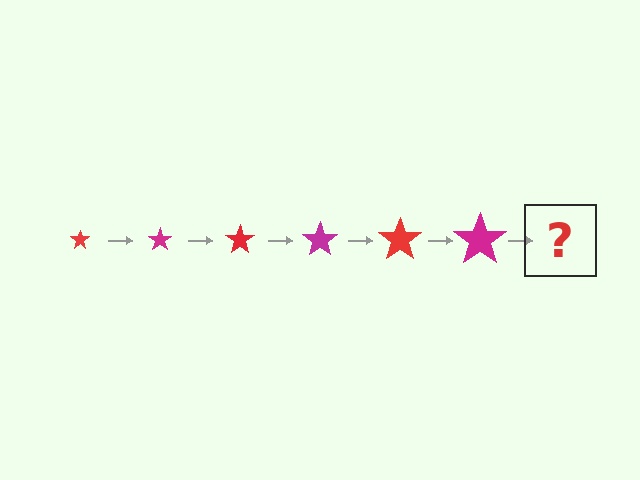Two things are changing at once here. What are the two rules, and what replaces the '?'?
The two rules are that the star grows larger each step and the color cycles through red and magenta. The '?' should be a red star, larger than the previous one.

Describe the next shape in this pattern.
It should be a red star, larger than the previous one.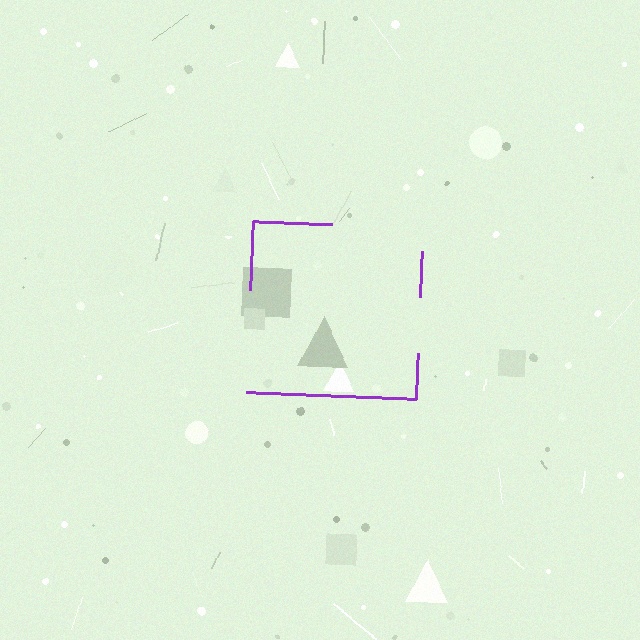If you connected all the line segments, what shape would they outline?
They would outline a square.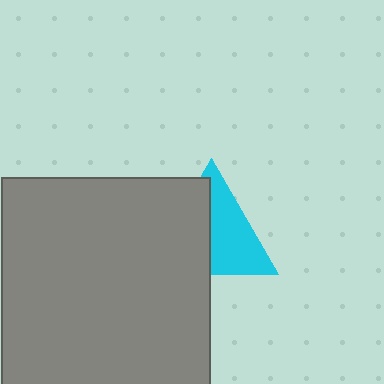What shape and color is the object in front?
The object in front is a gray square.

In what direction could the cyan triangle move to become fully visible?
The cyan triangle could move right. That would shift it out from behind the gray square entirely.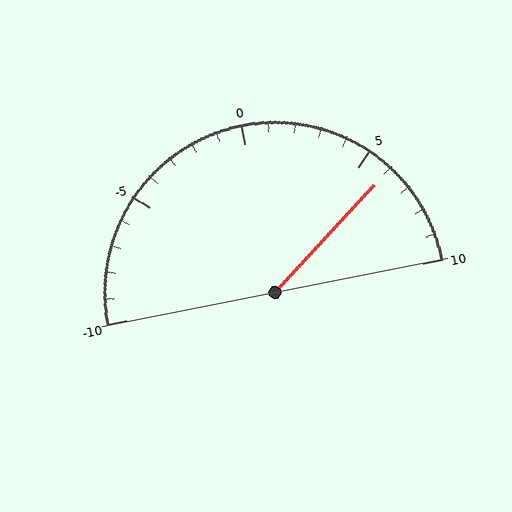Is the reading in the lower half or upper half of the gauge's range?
The reading is in the upper half of the range (-10 to 10).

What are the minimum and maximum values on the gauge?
The gauge ranges from -10 to 10.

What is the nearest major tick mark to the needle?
The nearest major tick mark is 5.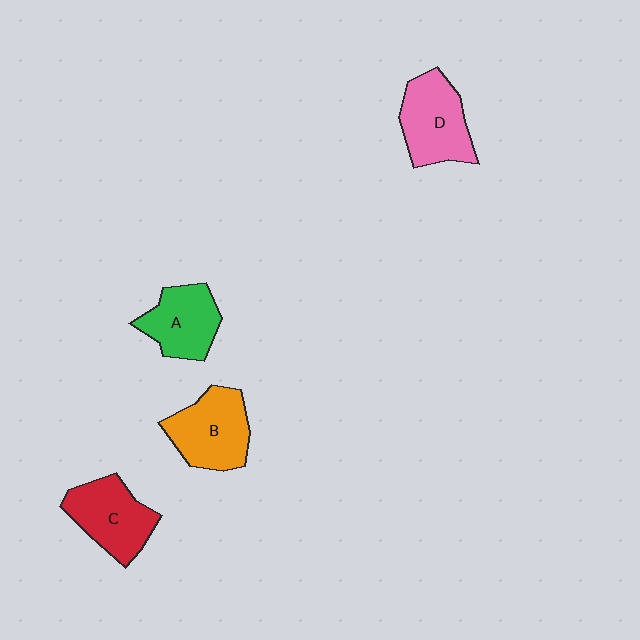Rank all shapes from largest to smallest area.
From largest to smallest: B (orange), D (pink), C (red), A (green).